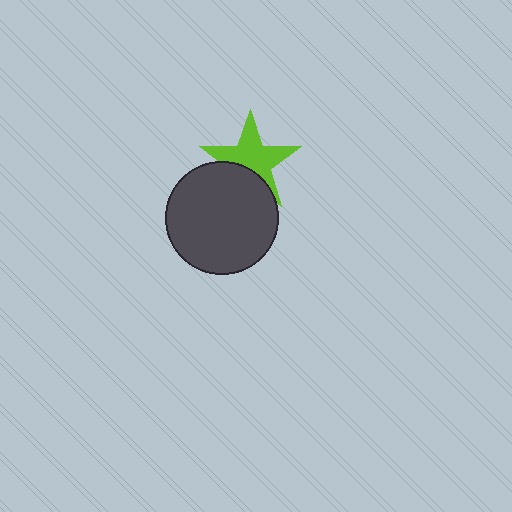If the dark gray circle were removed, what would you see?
You would see the complete lime star.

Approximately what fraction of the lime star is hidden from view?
Roughly 33% of the lime star is hidden behind the dark gray circle.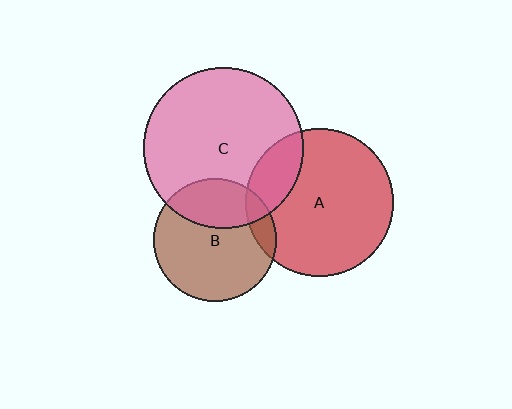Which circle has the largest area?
Circle C (pink).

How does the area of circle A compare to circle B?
Approximately 1.5 times.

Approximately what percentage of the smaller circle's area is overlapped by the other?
Approximately 10%.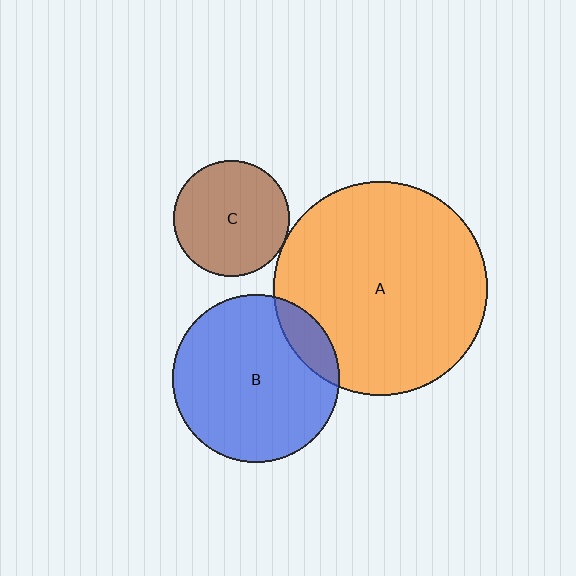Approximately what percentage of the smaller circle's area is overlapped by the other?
Approximately 5%.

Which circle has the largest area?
Circle A (orange).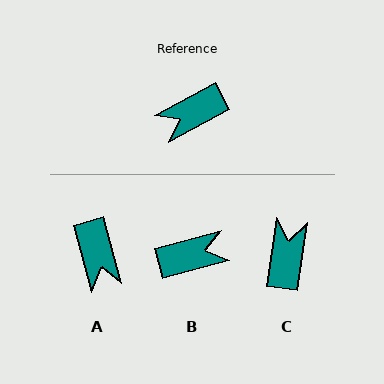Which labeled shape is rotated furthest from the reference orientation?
B, about 167 degrees away.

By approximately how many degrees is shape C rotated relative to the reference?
Approximately 126 degrees clockwise.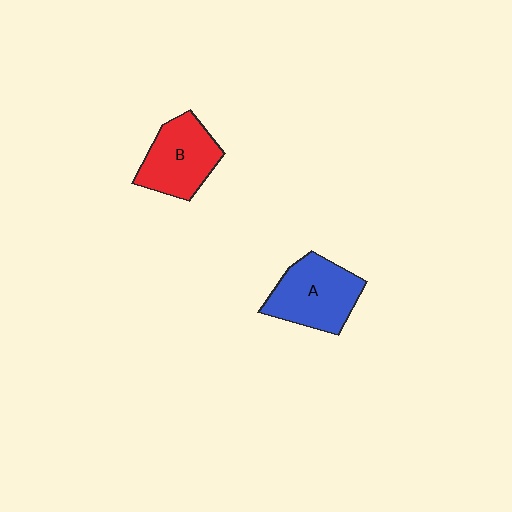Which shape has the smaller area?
Shape B (red).